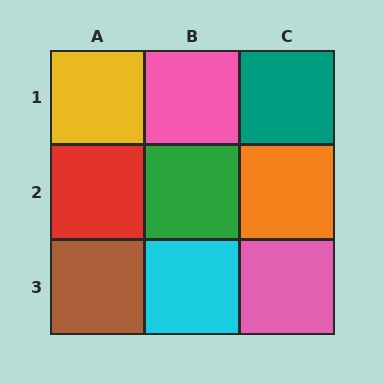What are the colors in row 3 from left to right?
Brown, cyan, pink.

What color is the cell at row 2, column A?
Red.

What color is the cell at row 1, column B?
Pink.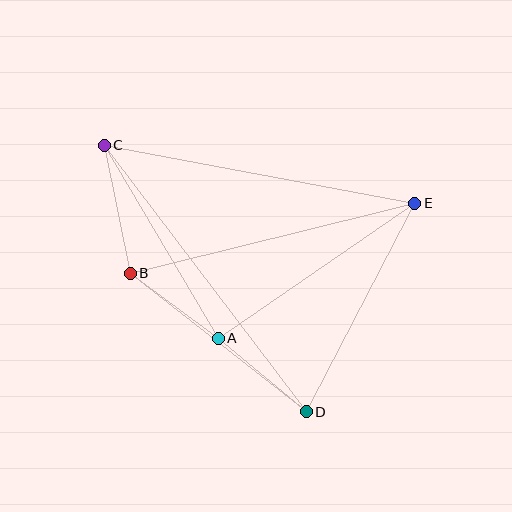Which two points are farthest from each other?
Points C and D are farthest from each other.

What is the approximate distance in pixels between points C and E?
The distance between C and E is approximately 316 pixels.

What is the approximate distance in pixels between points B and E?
The distance between B and E is approximately 293 pixels.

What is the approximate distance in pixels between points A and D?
The distance between A and D is approximately 115 pixels.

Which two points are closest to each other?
Points A and B are closest to each other.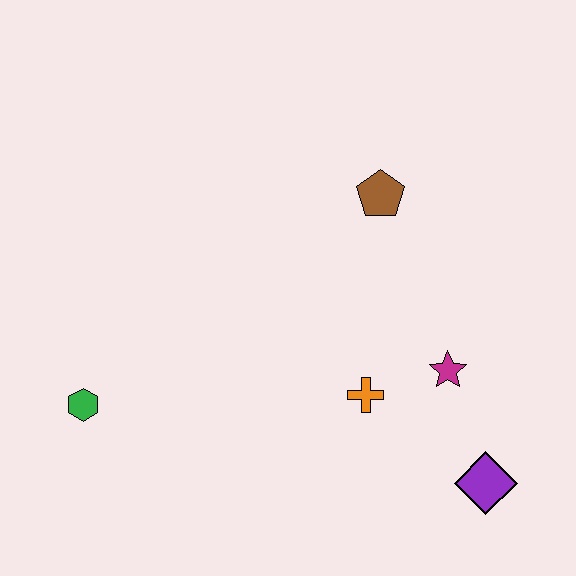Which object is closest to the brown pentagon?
The magenta star is closest to the brown pentagon.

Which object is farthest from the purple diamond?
The green hexagon is farthest from the purple diamond.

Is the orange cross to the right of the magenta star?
No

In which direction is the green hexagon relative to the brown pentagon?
The green hexagon is to the left of the brown pentagon.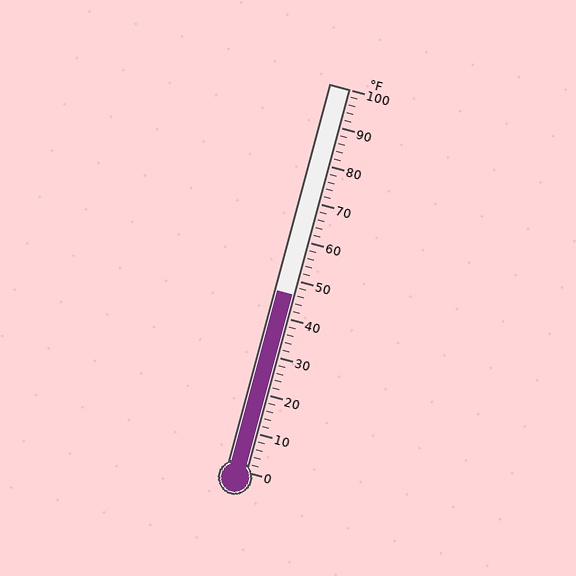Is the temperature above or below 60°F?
The temperature is below 60°F.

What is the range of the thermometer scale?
The thermometer scale ranges from 0°F to 100°F.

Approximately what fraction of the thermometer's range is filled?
The thermometer is filled to approximately 45% of its range.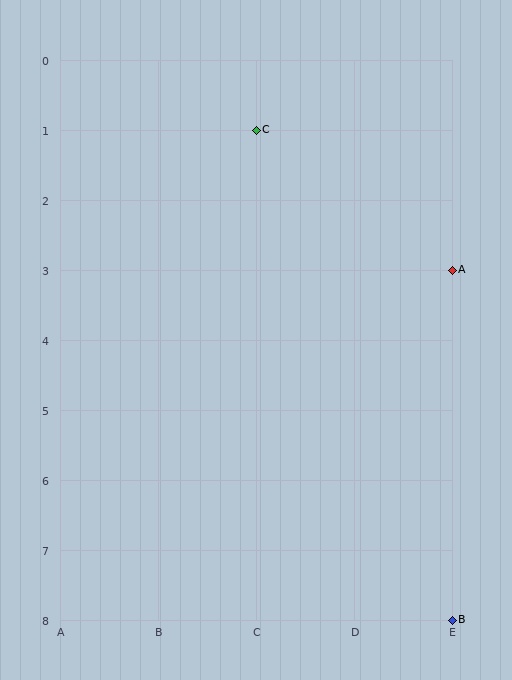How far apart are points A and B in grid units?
Points A and B are 5 rows apart.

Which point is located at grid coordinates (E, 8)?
Point B is at (E, 8).